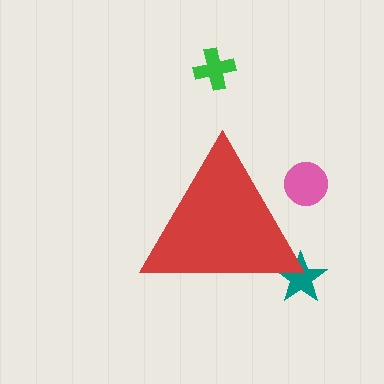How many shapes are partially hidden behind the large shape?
2 shapes are partially hidden.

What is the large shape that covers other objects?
A red triangle.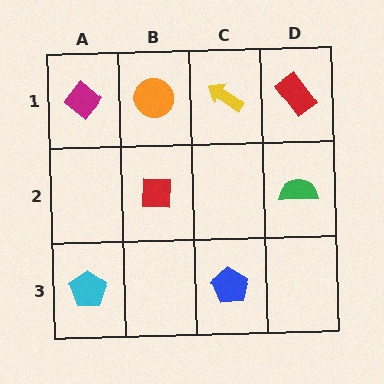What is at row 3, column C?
A blue pentagon.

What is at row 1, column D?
A red rectangle.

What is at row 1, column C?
A yellow arrow.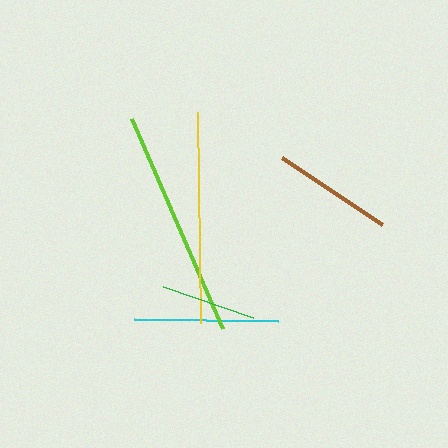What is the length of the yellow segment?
The yellow segment is approximately 212 pixels long.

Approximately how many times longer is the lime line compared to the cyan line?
The lime line is approximately 1.6 times the length of the cyan line.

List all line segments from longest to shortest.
From longest to shortest: lime, yellow, cyan, brown, green.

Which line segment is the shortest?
The green line is the shortest at approximately 96 pixels.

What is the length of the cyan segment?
The cyan segment is approximately 144 pixels long.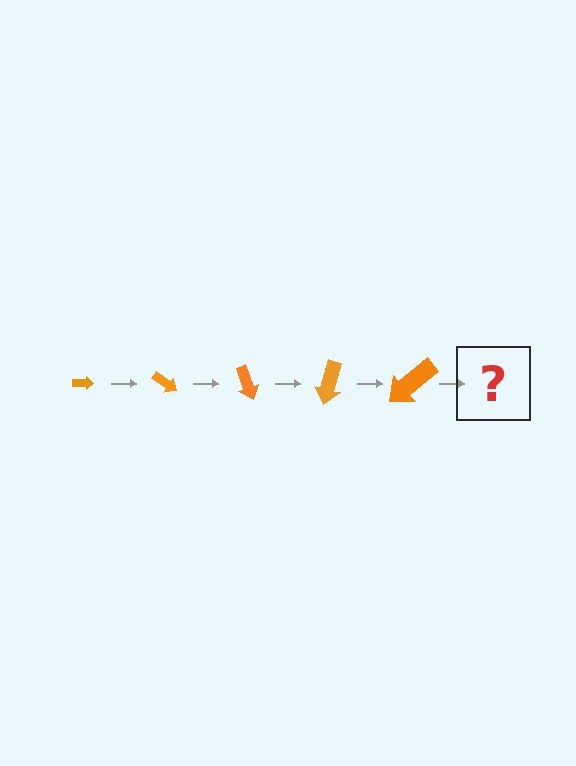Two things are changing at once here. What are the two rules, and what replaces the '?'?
The two rules are that the arrow grows larger each step and it rotates 35 degrees each step. The '?' should be an arrow, larger than the previous one and rotated 175 degrees from the start.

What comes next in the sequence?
The next element should be an arrow, larger than the previous one and rotated 175 degrees from the start.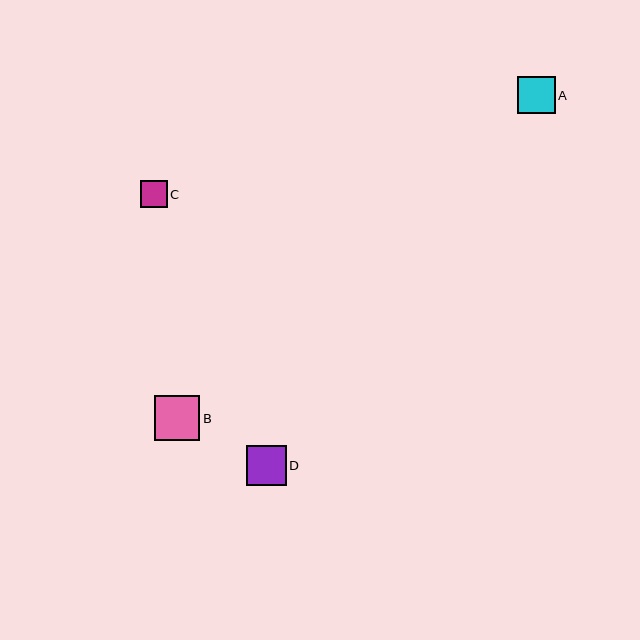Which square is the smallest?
Square C is the smallest with a size of approximately 27 pixels.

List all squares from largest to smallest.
From largest to smallest: B, D, A, C.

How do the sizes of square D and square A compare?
Square D and square A are approximately the same size.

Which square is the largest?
Square B is the largest with a size of approximately 45 pixels.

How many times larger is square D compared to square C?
Square D is approximately 1.5 times the size of square C.